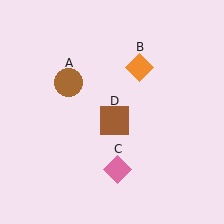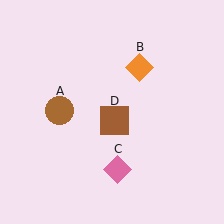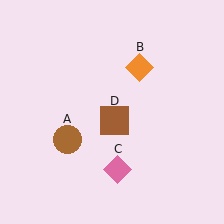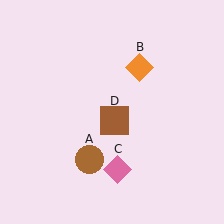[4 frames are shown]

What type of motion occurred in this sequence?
The brown circle (object A) rotated counterclockwise around the center of the scene.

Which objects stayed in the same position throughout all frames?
Orange diamond (object B) and pink diamond (object C) and brown square (object D) remained stationary.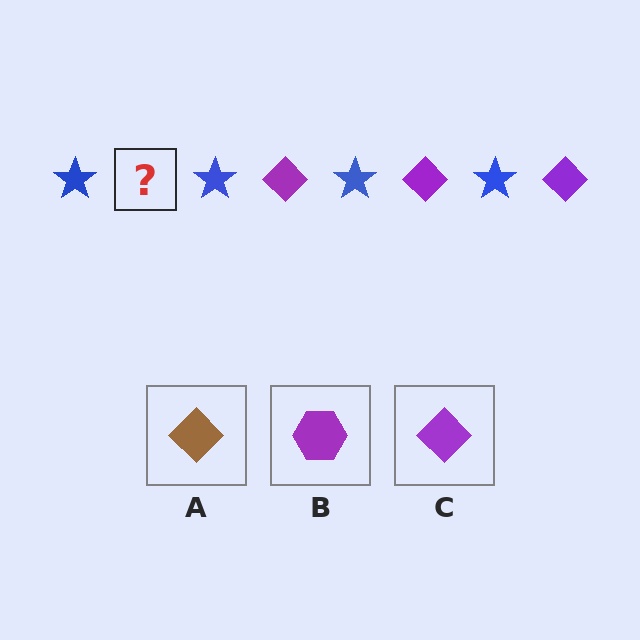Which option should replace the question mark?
Option C.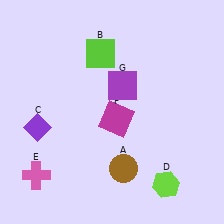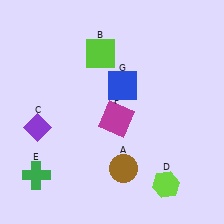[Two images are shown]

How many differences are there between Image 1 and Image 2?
There are 2 differences between the two images.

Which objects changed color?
E changed from pink to green. G changed from purple to blue.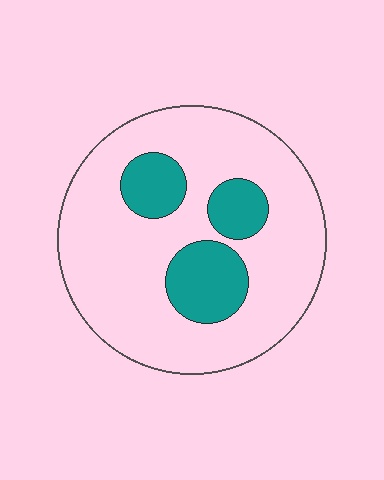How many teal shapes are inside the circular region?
3.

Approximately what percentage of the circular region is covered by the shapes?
Approximately 20%.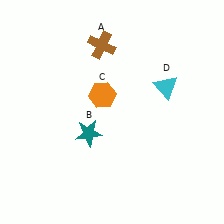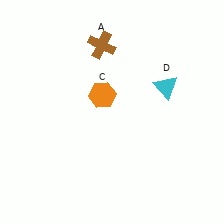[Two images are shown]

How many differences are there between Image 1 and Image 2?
There is 1 difference between the two images.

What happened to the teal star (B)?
The teal star (B) was removed in Image 2. It was in the bottom-left area of Image 1.